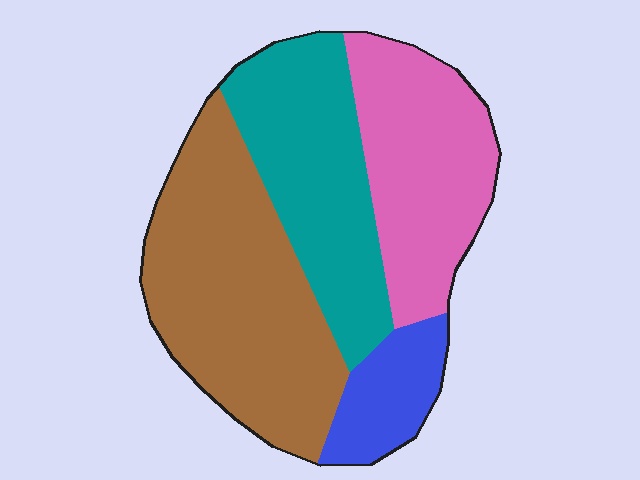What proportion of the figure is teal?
Teal covers roughly 25% of the figure.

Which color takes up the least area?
Blue, at roughly 10%.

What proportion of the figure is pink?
Pink takes up between a sixth and a third of the figure.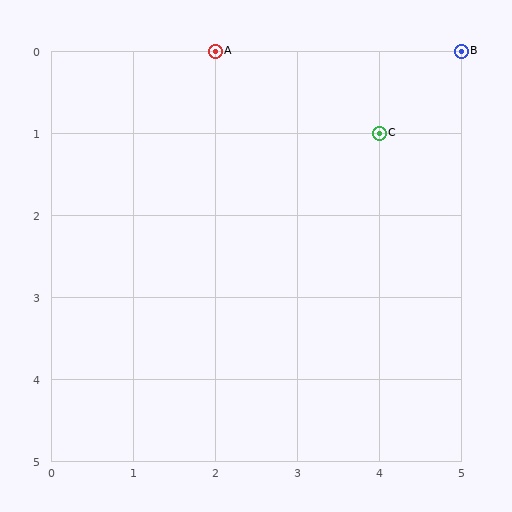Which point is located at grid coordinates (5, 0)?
Point B is at (5, 0).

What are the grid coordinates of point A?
Point A is at grid coordinates (2, 0).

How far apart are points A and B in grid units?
Points A and B are 3 columns apart.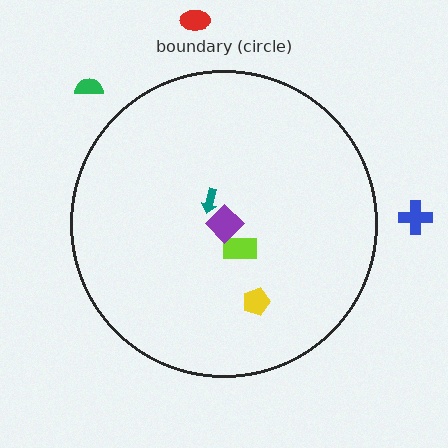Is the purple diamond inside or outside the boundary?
Inside.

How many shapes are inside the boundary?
4 inside, 3 outside.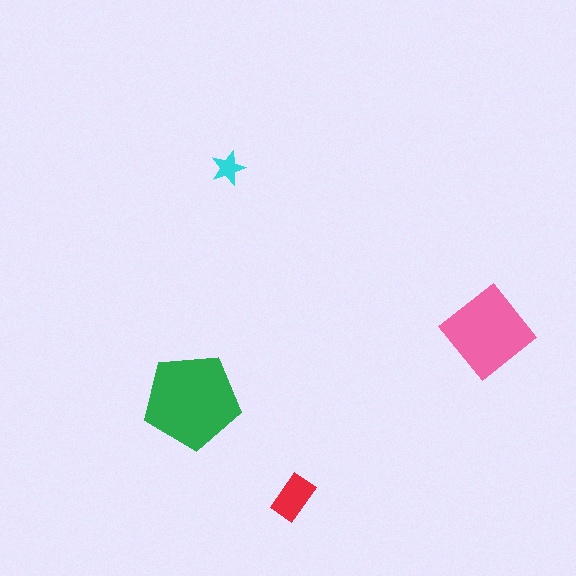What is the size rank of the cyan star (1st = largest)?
4th.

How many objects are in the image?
There are 4 objects in the image.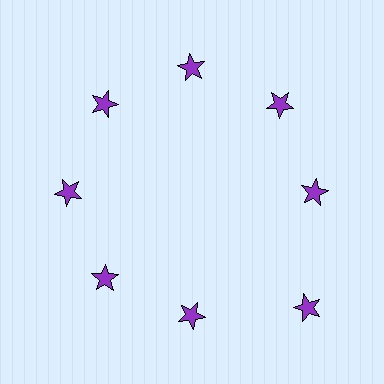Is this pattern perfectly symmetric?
No. The 8 purple stars are arranged in a ring, but one element near the 4 o'clock position is pushed outward from the center, breaking the 8-fold rotational symmetry.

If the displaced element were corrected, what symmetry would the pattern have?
It would have 8-fold rotational symmetry — the pattern would map onto itself every 45 degrees.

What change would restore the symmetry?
The symmetry would be restored by moving it inward, back onto the ring so that all 8 stars sit at equal angles and equal distance from the center.